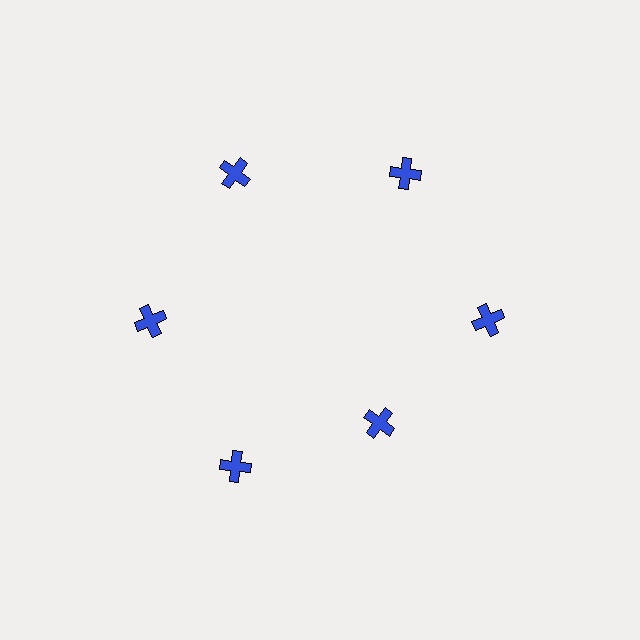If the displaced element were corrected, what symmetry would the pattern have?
It would have 6-fold rotational symmetry — the pattern would map onto itself every 60 degrees.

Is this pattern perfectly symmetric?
No. The 6 blue crosses are arranged in a ring, but one element near the 5 o'clock position is pulled inward toward the center, breaking the 6-fold rotational symmetry.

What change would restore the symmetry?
The symmetry would be restored by moving it outward, back onto the ring so that all 6 crosses sit at equal angles and equal distance from the center.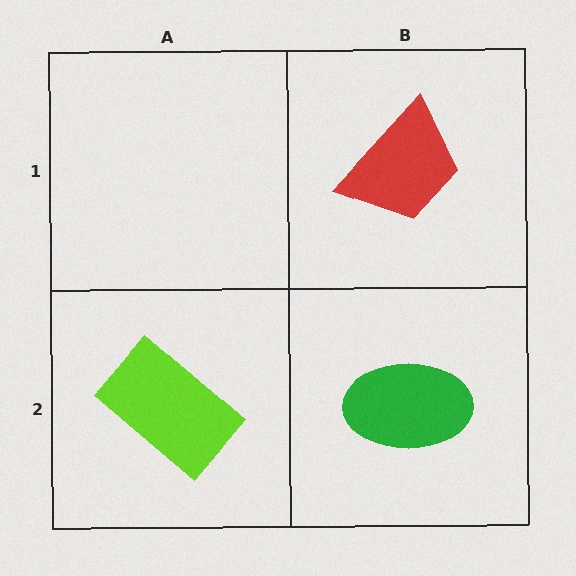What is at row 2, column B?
A green ellipse.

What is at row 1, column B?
A red trapezoid.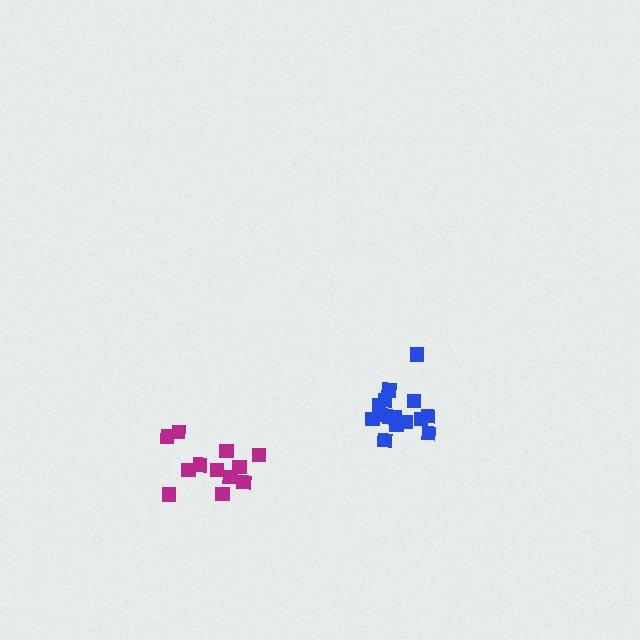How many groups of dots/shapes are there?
There are 2 groups.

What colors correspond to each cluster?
The clusters are colored: blue, magenta.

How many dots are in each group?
Group 1: 15 dots, Group 2: 12 dots (27 total).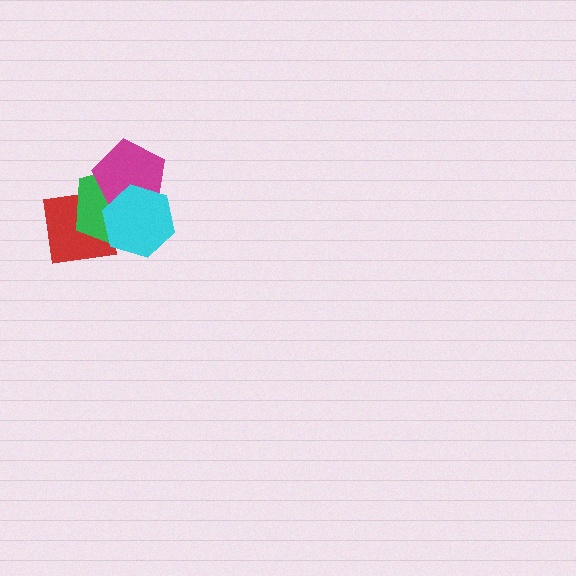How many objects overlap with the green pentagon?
3 objects overlap with the green pentagon.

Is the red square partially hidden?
Yes, it is partially covered by another shape.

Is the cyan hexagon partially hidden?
No, no other shape covers it.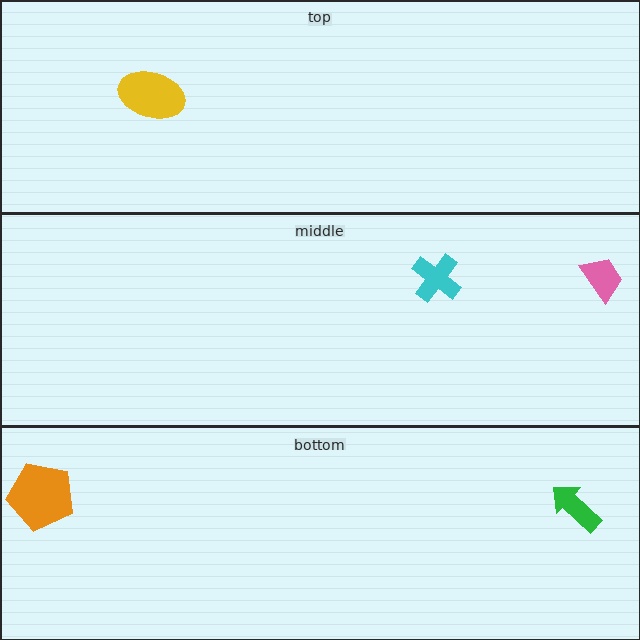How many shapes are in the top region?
1.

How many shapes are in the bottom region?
2.